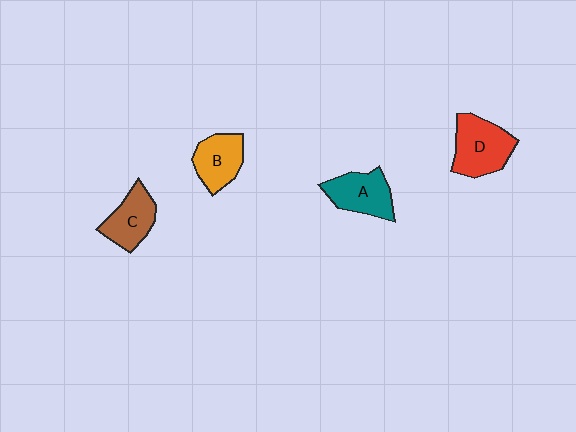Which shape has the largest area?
Shape D (red).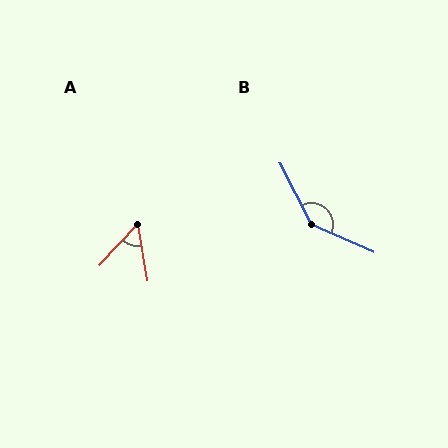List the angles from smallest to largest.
A (52°), B (141°).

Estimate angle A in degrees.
Approximately 52 degrees.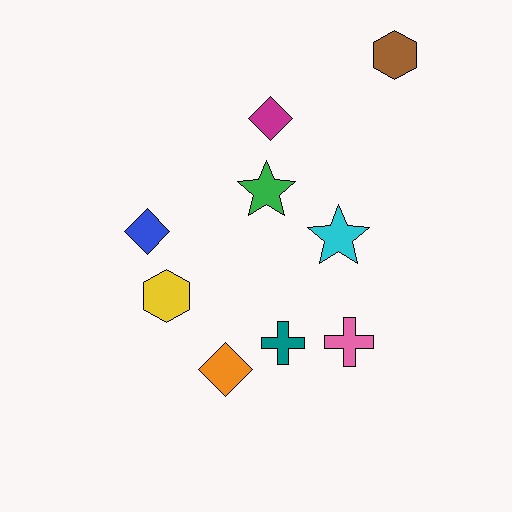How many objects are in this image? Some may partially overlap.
There are 9 objects.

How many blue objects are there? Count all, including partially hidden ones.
There is 1 blue object.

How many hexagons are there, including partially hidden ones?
There are 2 hexagons.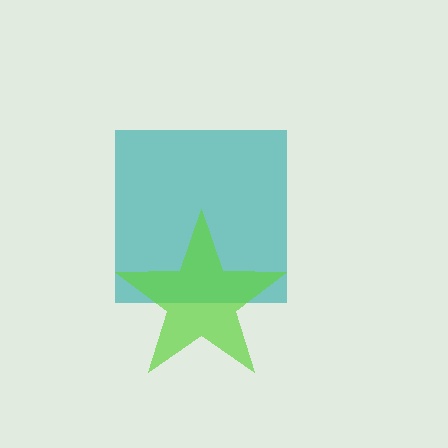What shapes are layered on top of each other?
The layered shapes are: a teal square, a lime star.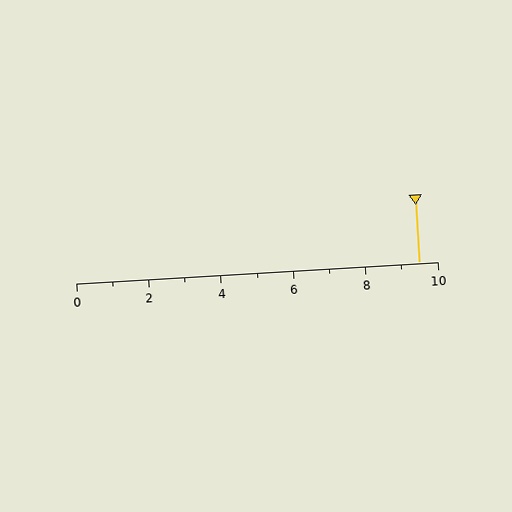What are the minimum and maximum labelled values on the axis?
The axis runs from 0 to 10.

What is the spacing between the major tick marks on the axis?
The major ticks are spaced 2 apart.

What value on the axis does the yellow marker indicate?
The marker indicates approximately 9.5.